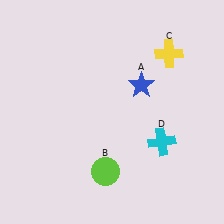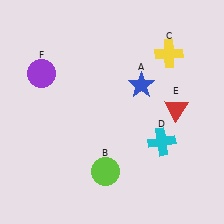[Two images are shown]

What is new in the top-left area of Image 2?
A purple circle (F) was added in the top-left area of Image 2.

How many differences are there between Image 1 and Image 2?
There are 2 differences between the two images.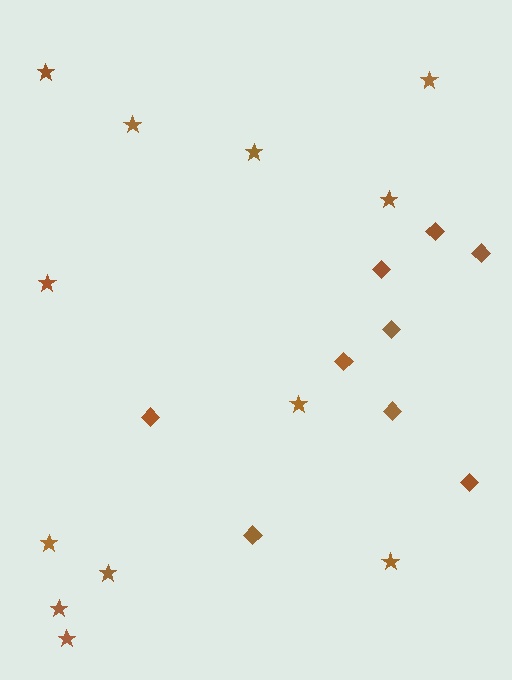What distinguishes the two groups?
There are 2 groups: one group of diamonds (9) and one group of stars (12).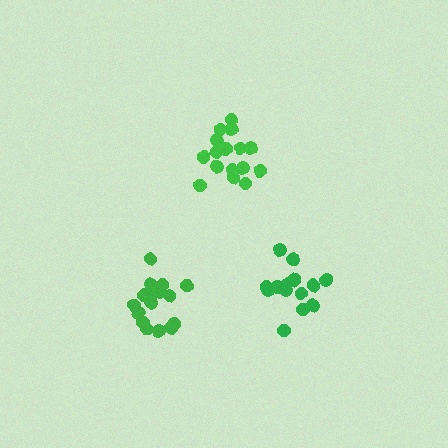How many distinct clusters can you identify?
There are 3 distinct clusters.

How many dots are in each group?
Group 1: 16 dots, Group 2: 16 dots, Group 3: 15 dots (47 total).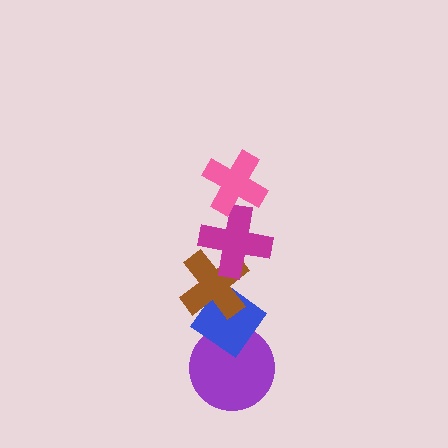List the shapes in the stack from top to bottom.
From top to bottom: the pink cross, the magenta cross, the brown cross, the blue diamond, the purple circle.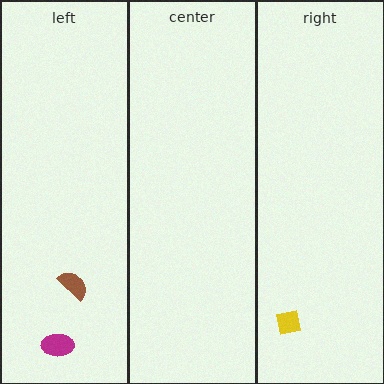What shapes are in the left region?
The brown semicircle, the magenta ellipse.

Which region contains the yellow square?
The right region.